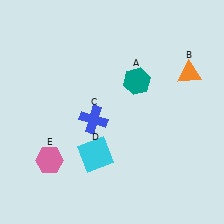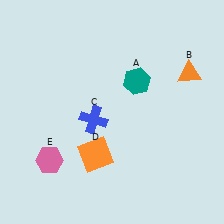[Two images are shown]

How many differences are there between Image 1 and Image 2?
There is 1 difference between the two images.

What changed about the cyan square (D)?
In Image 1, D is cyan. In Image 2, it changed to orange.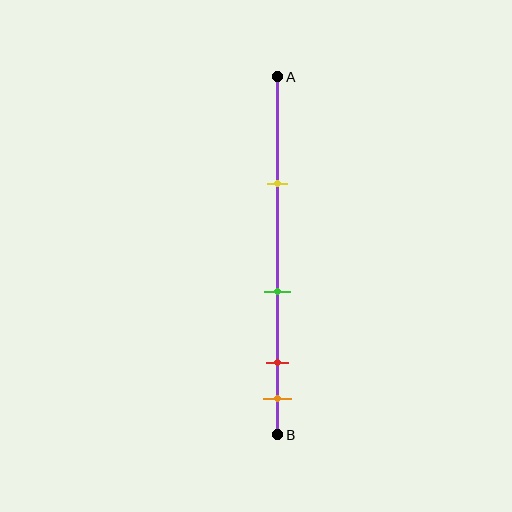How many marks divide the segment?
There are 4 marks dividing the segment.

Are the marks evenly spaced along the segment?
No, the marks are not evenly spaced.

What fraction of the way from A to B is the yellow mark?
The yellow mark is approximately 30% (0.3) of the way from A to B.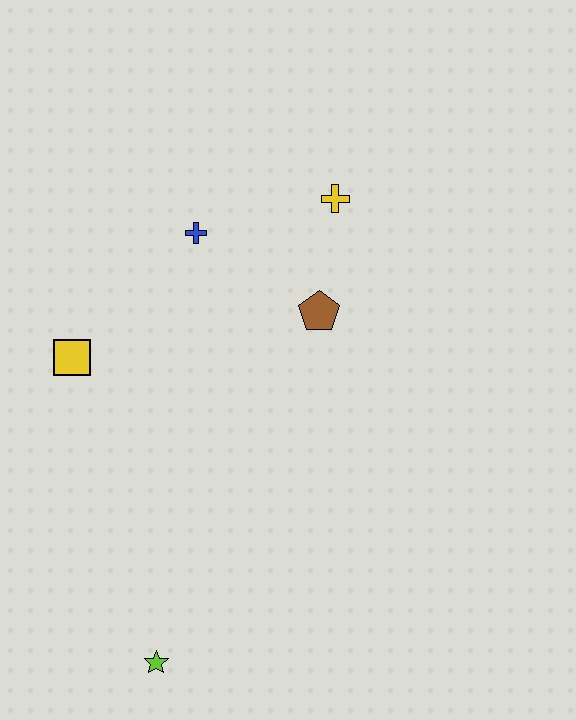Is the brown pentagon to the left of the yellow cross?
Yes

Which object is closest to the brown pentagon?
The yellow cross is closest to the brown pentagon.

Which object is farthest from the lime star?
The yellow cross is farthest from the lime star.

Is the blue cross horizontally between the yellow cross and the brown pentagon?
No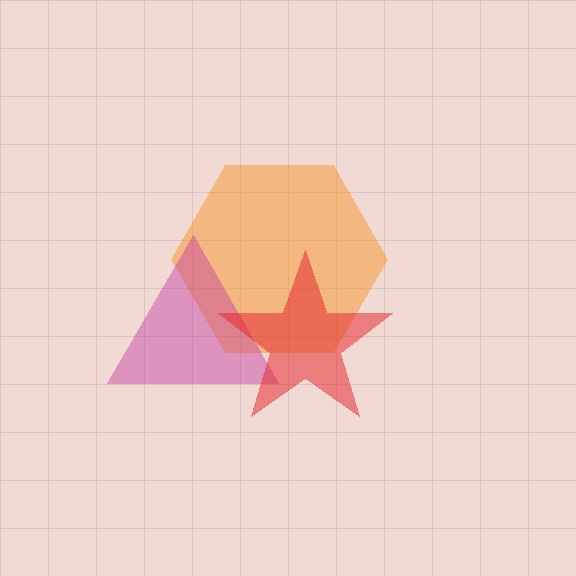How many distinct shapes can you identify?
There are 3 distinct shapes: an orange hexagon, a magenta triangle, a red star.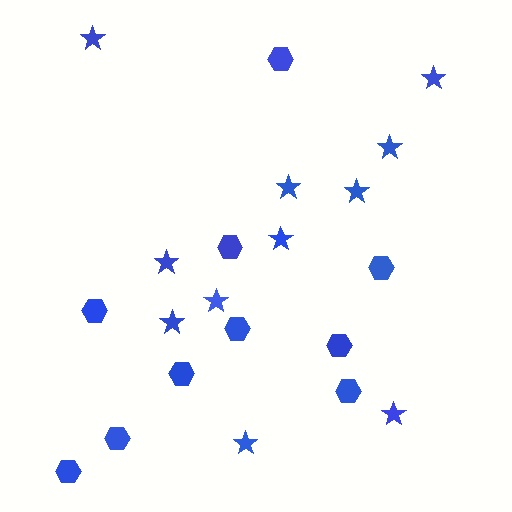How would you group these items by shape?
There are 2 groups: one group of stars (11) and one group of hexagons (10).